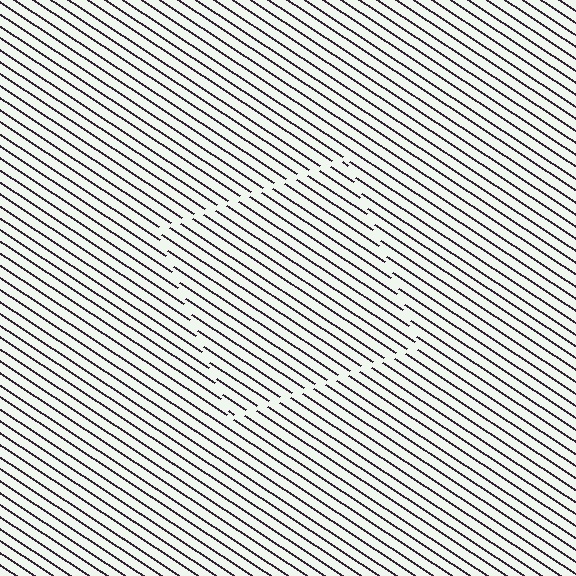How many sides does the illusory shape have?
4 sides — the line-ends trace a square.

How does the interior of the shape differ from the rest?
The interior of the shape contains the same grating, shifted by half a period — the contour is defined by the phase discontinuity where line-ends from the inner and outer gratings abut.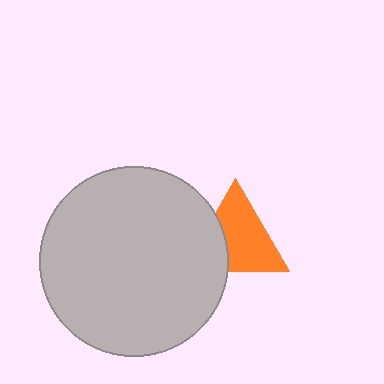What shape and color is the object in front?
The object in front is a light gray circle.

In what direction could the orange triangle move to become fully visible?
The orange triangle could move right. That would shift it out from behind the light gray circle entirely.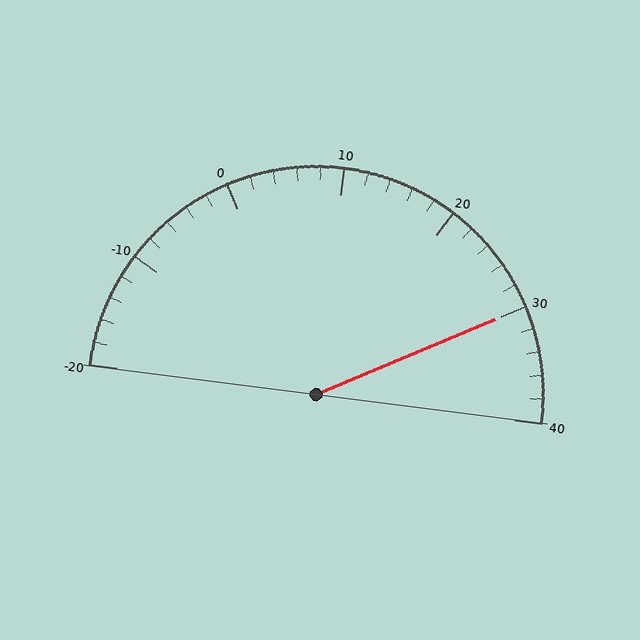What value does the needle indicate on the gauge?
The needle indicates approximately 30.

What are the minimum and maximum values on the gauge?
The gauge ranges from -20 to 40.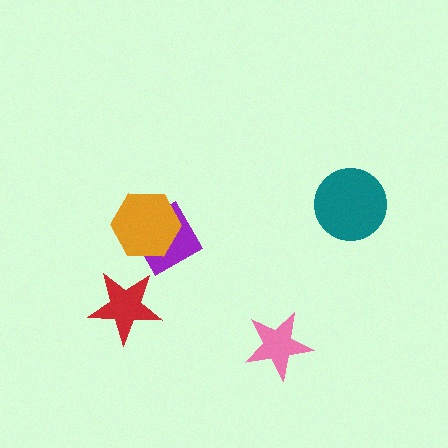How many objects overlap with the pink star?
0 objects overlap with the pink star.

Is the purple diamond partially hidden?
Yes, it is partially covered by another shape.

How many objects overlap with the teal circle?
0 objects overlap with the teal circle.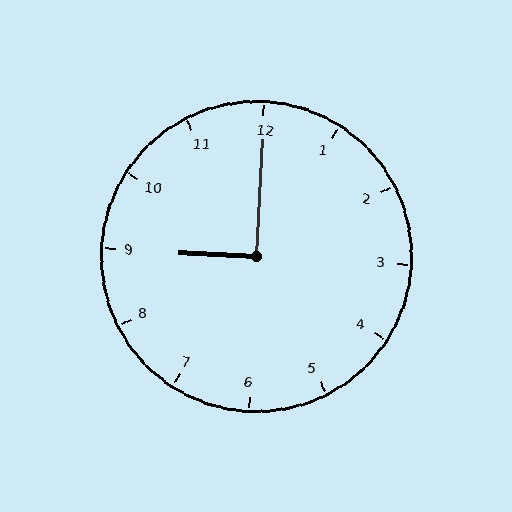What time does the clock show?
9:00.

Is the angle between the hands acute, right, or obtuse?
It is right.